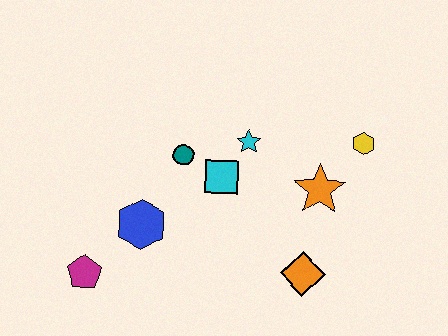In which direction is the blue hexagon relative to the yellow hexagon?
The blue hexagon is to the left of the yellow hexagon.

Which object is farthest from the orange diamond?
The magenta pentagon is farthest from the orange diamond.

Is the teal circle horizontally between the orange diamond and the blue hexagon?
Yes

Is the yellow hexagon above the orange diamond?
Yes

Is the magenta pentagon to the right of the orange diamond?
No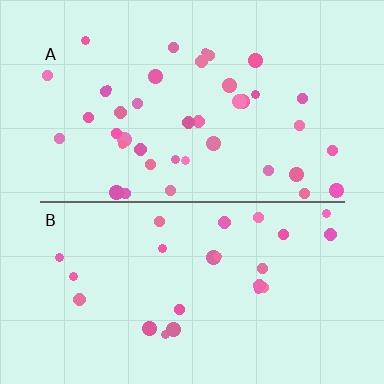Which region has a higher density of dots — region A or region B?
A (the top).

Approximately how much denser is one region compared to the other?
Approximately 1.7× — region A over region B.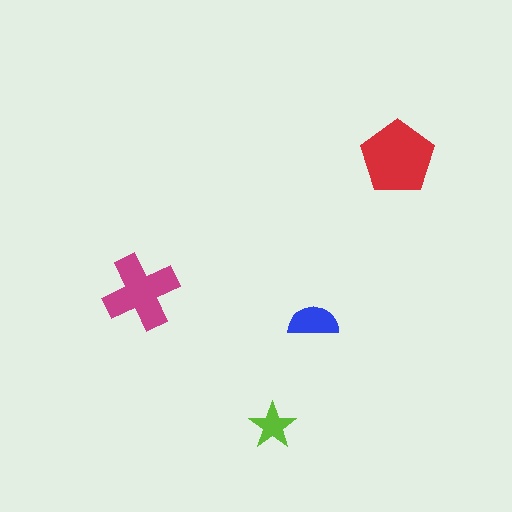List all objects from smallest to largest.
The lime star, the blue semicircle, the magenta cross, the red pentagon.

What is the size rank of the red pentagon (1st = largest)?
1st.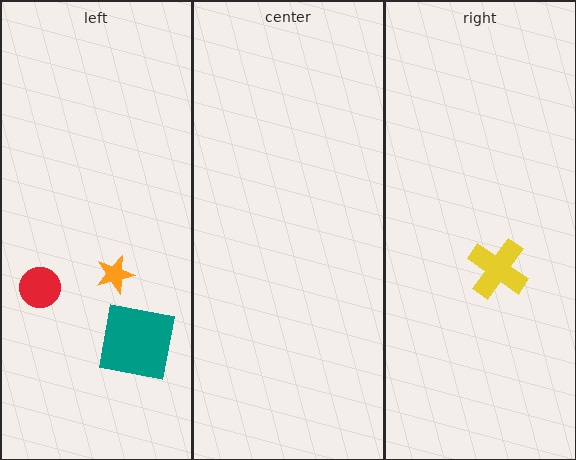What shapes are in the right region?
The yellow cross.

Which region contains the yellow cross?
The right region.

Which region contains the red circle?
The left region.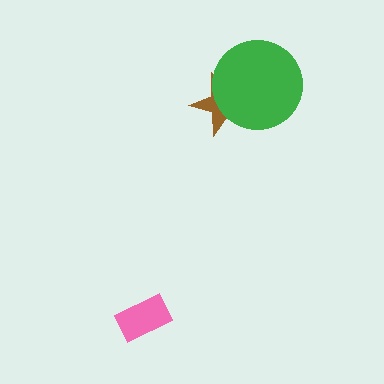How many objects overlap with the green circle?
1 object overlaps with the green circle.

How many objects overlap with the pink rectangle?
0 objects overlap with the pink rectangle.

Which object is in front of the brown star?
The green circle is in front of the brown star.